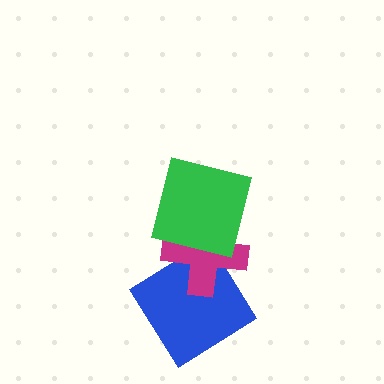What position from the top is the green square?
The green square is 1st from the top.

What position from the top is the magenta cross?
The magenta cross is 2nd from the top.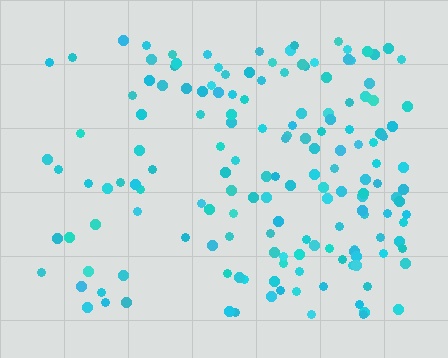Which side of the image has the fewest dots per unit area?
The left.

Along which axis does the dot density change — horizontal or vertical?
Horizontal.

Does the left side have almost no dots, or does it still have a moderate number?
Still a moderate number, just noticeably fewer than the right.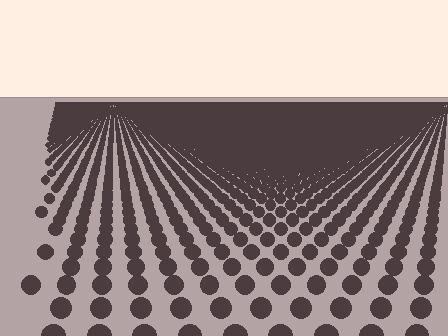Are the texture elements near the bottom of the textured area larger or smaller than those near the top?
Larger. Near the bottom, elements are closer to the viewer and appear at a bigger on-screen size.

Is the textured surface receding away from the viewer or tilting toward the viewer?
The surface is receding away from the viewer. Texture elements get smaller and denser toward the top.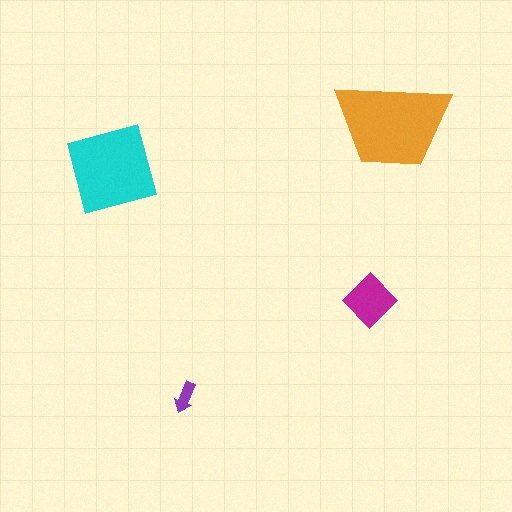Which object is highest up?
The orange trapezoid is topmost.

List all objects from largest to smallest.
The orange trapezoid, the cyan square, the magenta diamond, the purple arrow.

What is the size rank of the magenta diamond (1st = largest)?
3rd.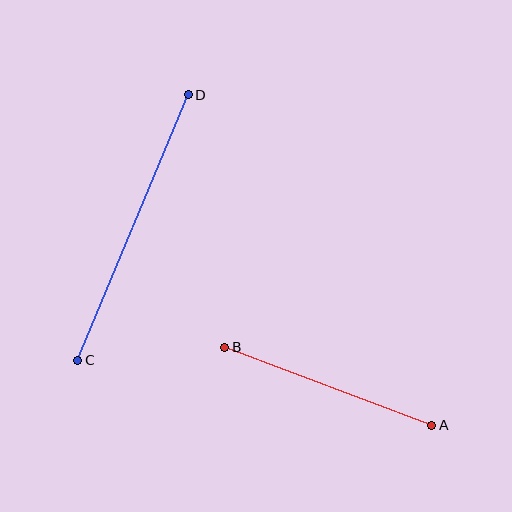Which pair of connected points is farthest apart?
Points C and D are farthest apart.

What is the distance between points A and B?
The distance is approximately 221 pixels.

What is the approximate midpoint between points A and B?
The midpoint is at approximately (328, 386) pixels.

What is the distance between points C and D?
The distance is approximately 287 pixels.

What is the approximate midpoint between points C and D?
The midpoint is at approximately (133, 228) pixels.